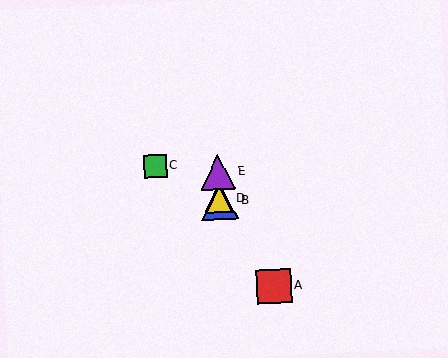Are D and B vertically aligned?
Yes, both are at x≈219.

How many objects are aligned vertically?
3 objects (B, D, E) are aligned vertically.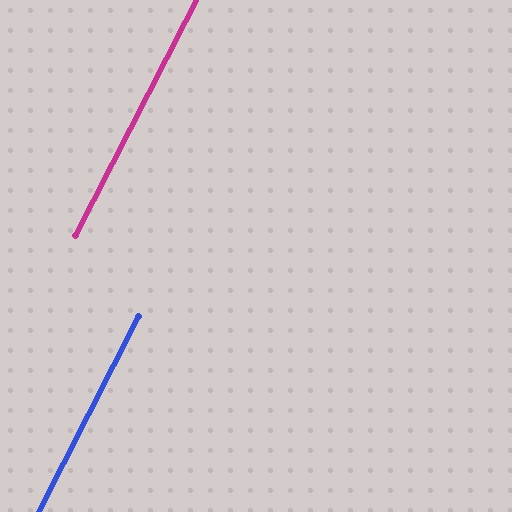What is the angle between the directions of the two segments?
Approximately 0 degrees.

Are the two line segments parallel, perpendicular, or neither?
Parallel — their directions differ by only 0.1°.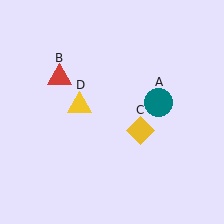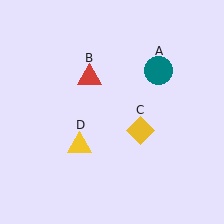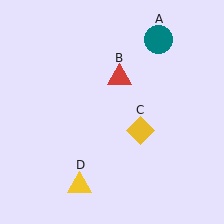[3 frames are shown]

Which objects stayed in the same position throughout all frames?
Yellow diamond (object C) remained stationary.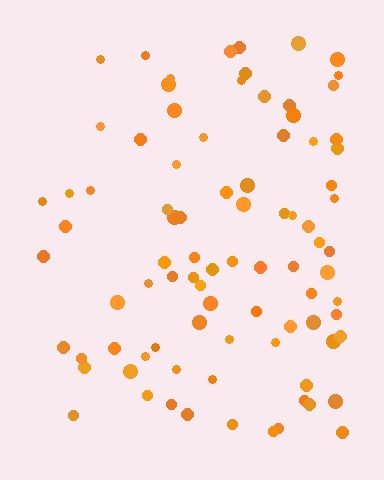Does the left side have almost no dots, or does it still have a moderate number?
Still a moderate number, just noticeably fewer than the right.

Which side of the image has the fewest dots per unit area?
The left.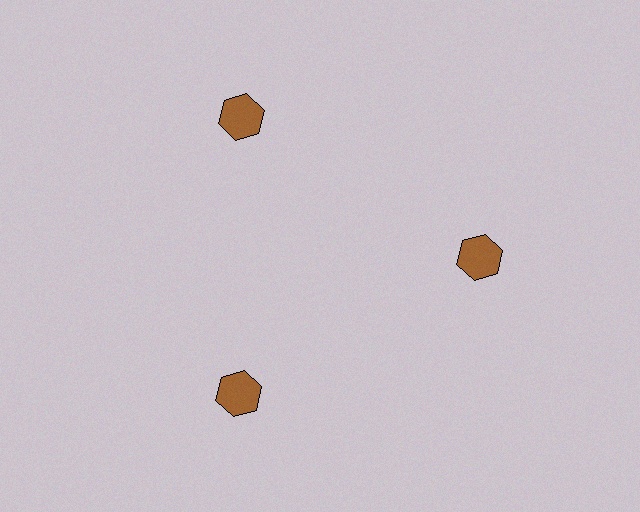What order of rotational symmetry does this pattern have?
This pattern has 3-fold rotational symmetry.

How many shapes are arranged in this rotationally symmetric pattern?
There are 3 shapes, arranged in 3 groups of 1.